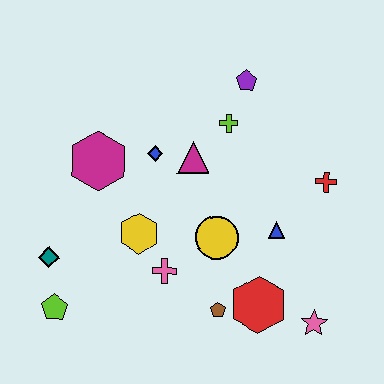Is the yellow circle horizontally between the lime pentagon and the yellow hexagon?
No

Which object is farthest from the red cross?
The lime pentagon is farthest from the red cross.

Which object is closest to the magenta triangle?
The blue diamond is closest to the magenta triangle.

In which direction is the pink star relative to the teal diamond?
The pink star is to the right of the teal diamond.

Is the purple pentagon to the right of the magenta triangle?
Yes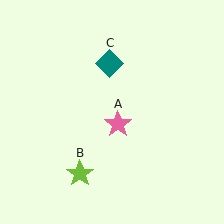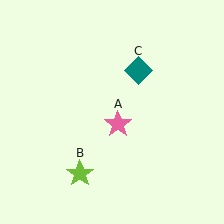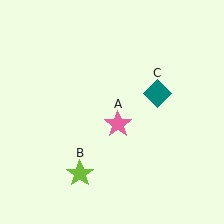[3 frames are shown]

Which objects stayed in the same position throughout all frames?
Pink star (object A) and lime star (object B) remained stationary.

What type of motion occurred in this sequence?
The teal diamond (object C) rotated clockwise around the center of the scene.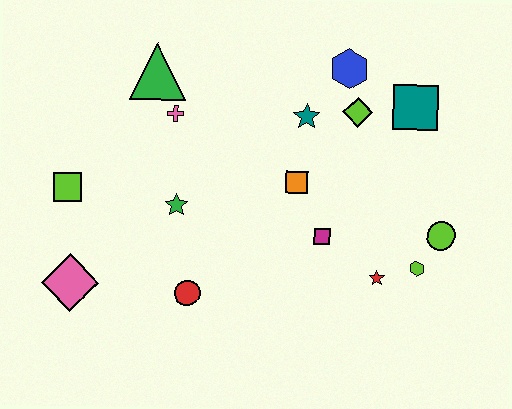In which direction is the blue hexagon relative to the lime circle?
The blue hexagon is above the lime circle.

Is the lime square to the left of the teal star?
Yes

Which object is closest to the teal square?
The lime diamond is closest to the teal square.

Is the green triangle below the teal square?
No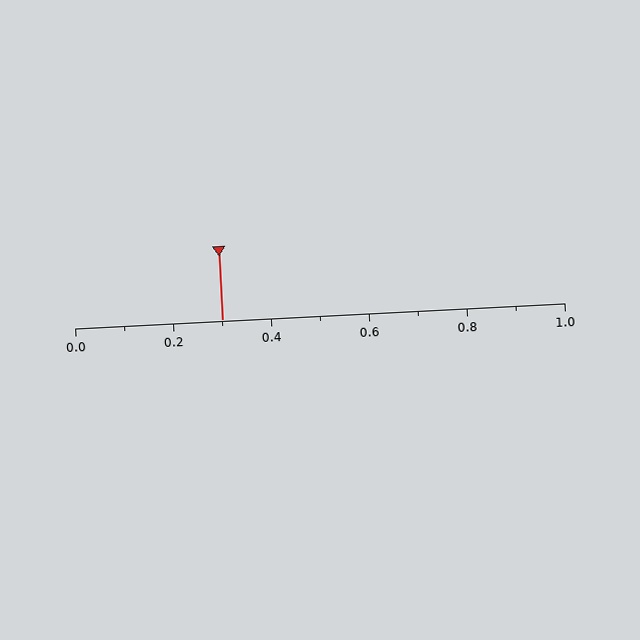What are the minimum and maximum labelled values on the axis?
The axis runs from 0.0 to 1.0.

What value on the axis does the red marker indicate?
The marker indicates approximately 0.3.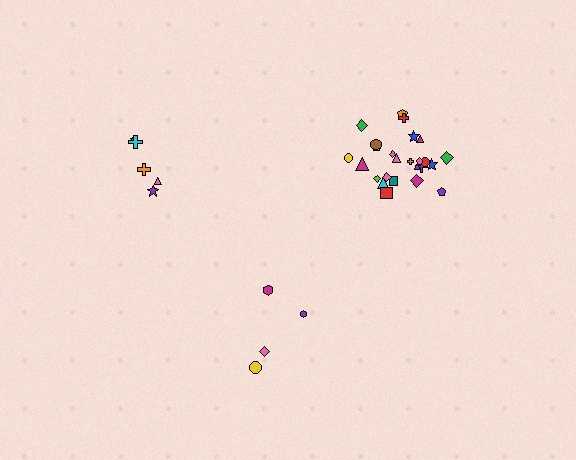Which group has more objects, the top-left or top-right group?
The top-right group.